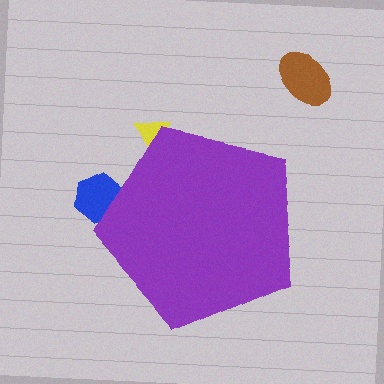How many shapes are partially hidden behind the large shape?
2 shapes are partially hidden.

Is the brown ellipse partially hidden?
No, the brown ellipse is fully visible.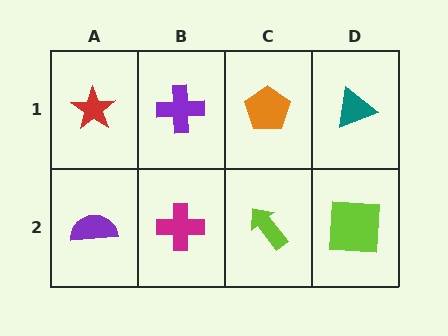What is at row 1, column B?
A purple cross.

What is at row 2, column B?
A magenta cross.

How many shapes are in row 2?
4 shapes.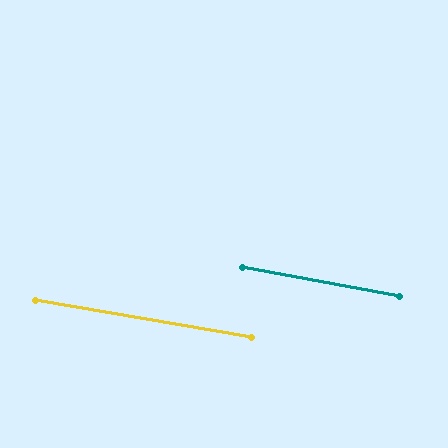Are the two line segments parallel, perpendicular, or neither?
Parallel — their directions differ by only 0.7°.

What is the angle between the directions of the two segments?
Approximately 1 degree.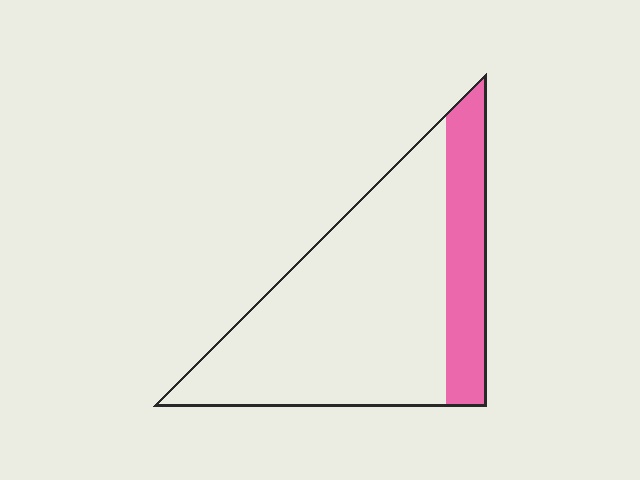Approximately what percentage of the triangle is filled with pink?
Approximately 25%.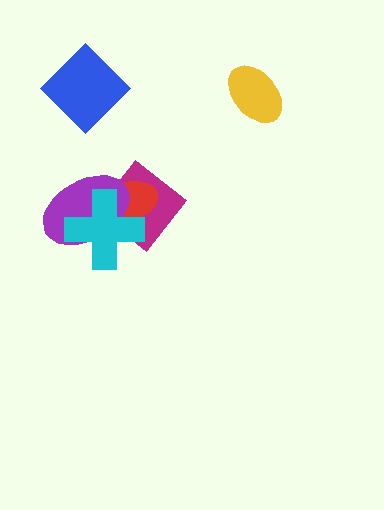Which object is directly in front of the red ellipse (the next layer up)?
The purple ellipse is directly in front of the red ellipse.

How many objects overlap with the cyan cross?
3 objects overlap with the cyan cross.